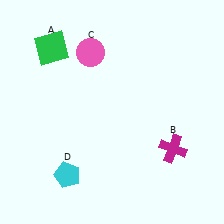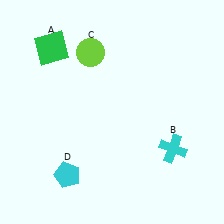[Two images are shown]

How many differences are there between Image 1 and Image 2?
There are 2 differences between the two images.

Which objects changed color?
B changed from magenta to cyan. C changed from pink to lime.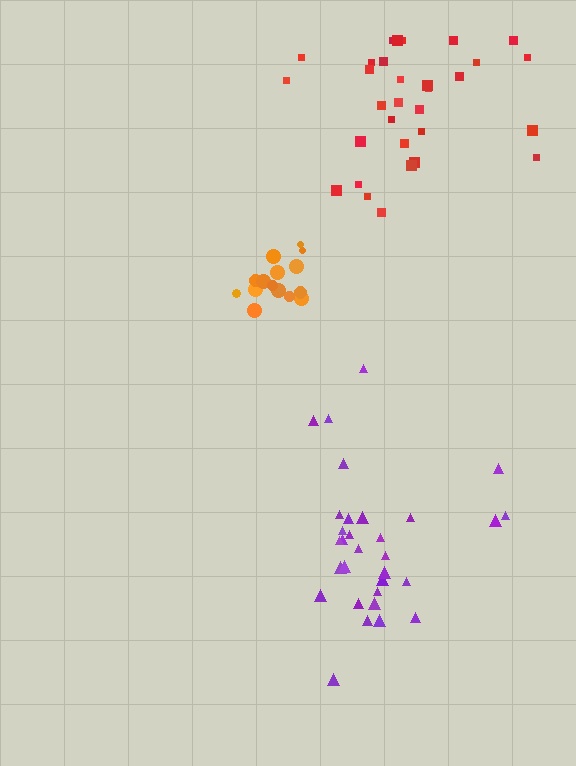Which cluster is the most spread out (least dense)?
Red.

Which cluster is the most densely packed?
Orange.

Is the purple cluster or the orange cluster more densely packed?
Orange.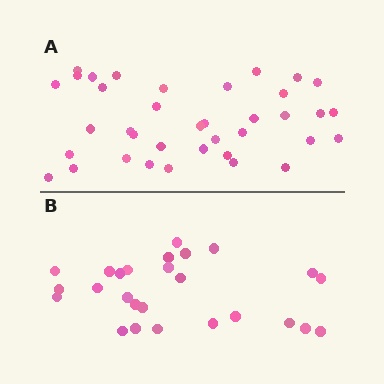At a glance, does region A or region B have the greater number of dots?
Region A (the top region) has more dots.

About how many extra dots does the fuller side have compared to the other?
Region A has roughly 12 or so more dots than region B.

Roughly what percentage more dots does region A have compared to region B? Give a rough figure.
About 40% more.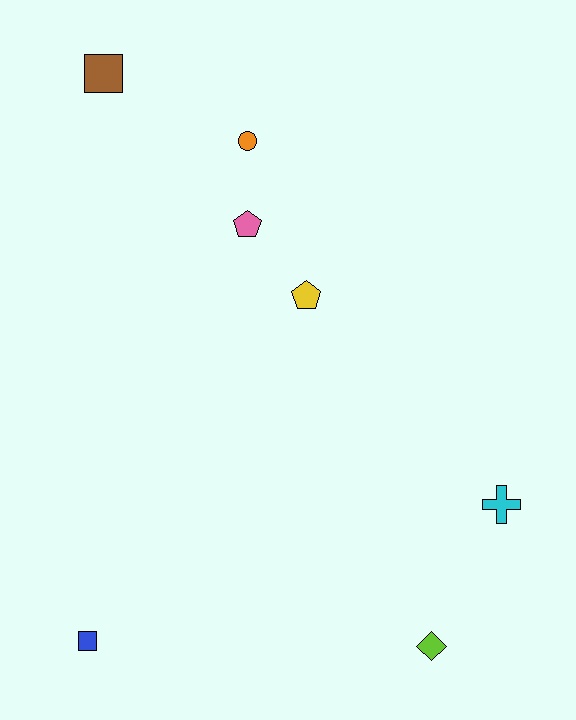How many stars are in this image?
There are no stars.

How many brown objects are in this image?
There is 1 brown object.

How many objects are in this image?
There are 7 objects.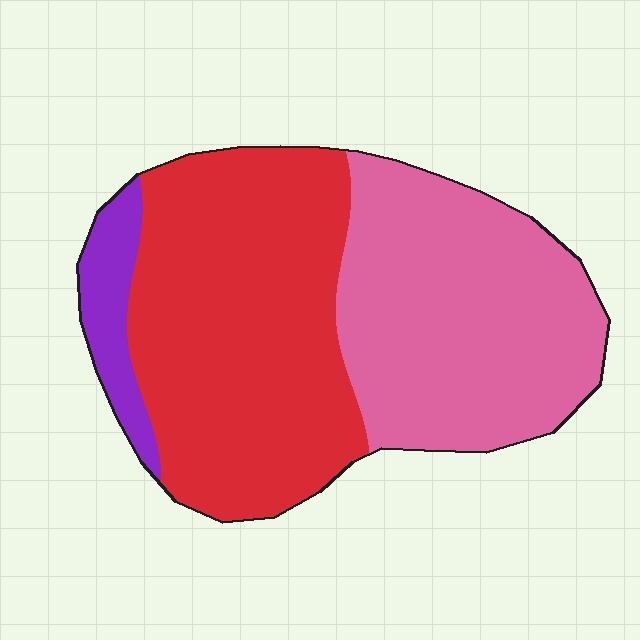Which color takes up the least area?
Purple, at roughly 10%.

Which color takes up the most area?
Red, at roughly 50%.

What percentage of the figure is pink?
Pink takes up between a quarter and a half of the figure.